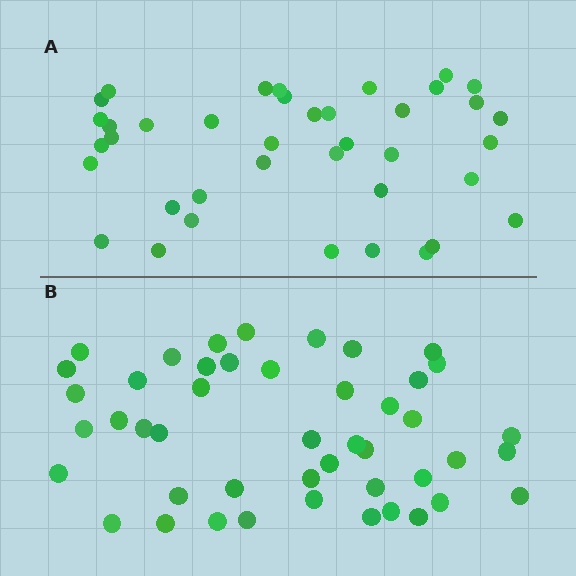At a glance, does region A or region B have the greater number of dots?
Region B (the bottom region) has more dots.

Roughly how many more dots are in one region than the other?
Region B has roughly 8 or so more dots than region A.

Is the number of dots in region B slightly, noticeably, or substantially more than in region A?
Region B has only slightly more — the two regions are fairly close. The ratio is roughly 1.2 to 1.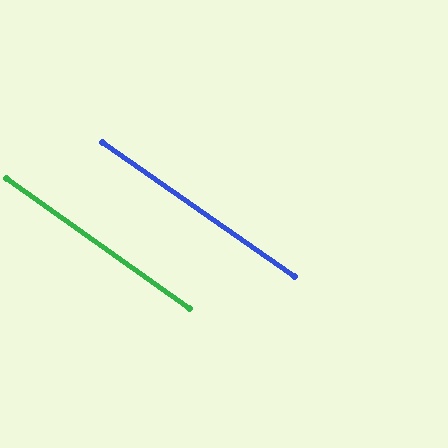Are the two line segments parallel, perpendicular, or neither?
Parallel — their directions differ by only 0.6°.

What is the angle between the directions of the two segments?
Approximately 1 degree.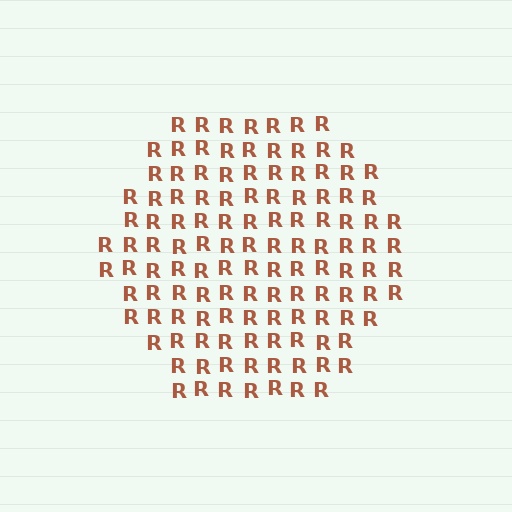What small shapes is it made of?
It is made of small letter R's.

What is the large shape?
The large shape is a hexagon.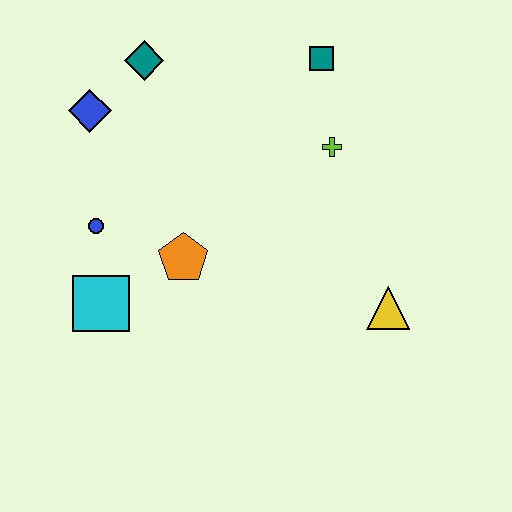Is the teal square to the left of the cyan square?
No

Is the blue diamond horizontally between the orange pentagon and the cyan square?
No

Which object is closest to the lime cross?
The teal square is closest to the lime cross.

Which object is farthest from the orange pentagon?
The teal square is farthest from the orange pentagon.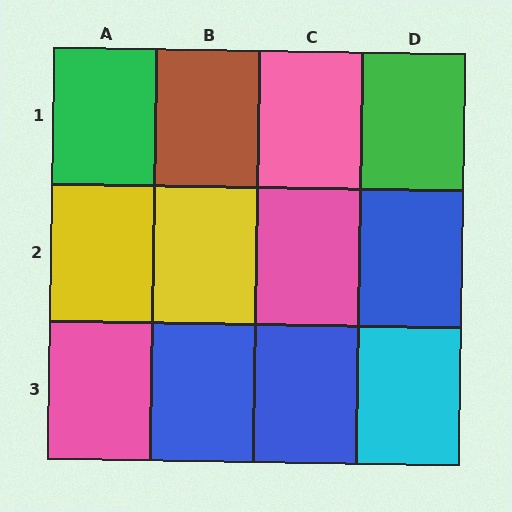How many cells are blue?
3 cells are blue.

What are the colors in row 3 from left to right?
Pink, blue, blue, cyan.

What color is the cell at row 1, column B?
Brown.